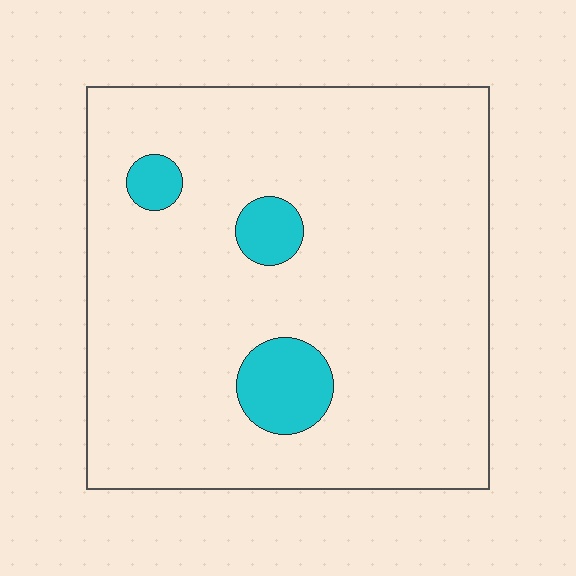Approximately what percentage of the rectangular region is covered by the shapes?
Approximately 10%.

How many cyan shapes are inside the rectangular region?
3.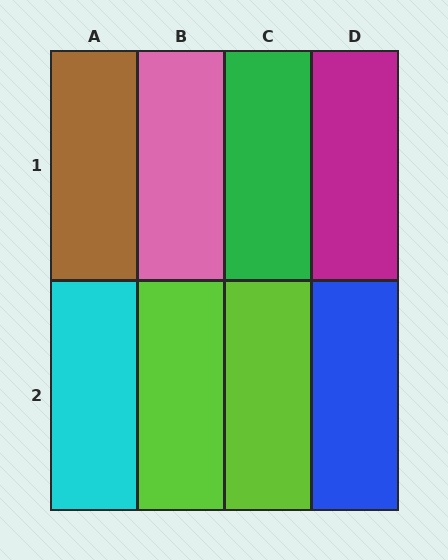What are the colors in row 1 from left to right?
Brown, pink, green, magenta.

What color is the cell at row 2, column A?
Cyan.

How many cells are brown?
1 cell is brown.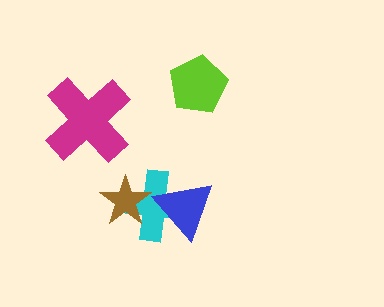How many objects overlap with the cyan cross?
2 objects overlap with the cyan cross.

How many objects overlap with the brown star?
1 object overlaps with the brown star.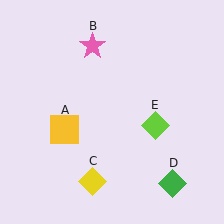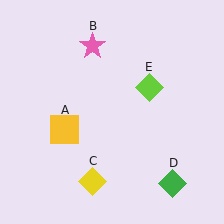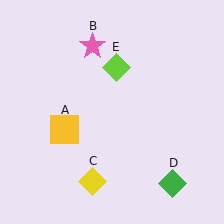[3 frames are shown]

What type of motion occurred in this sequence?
The lime diamond (object E) rotated counterclockwise around the center of the scene.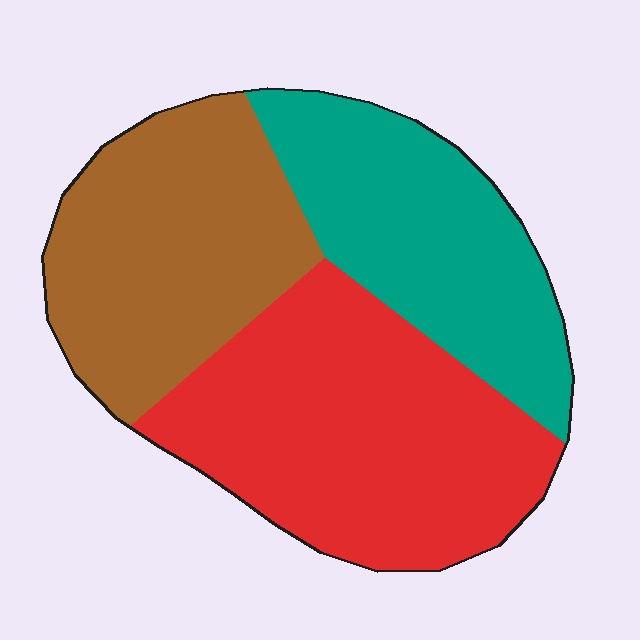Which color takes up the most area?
Red, at roughly 40%.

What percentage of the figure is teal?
Teal covers 28% of the figure.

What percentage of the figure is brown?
Brown covers 31% of the figure.